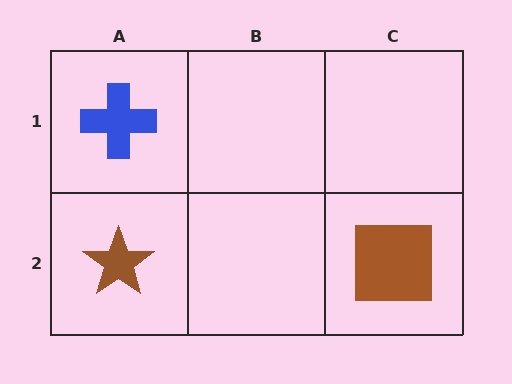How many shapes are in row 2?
2 shapes.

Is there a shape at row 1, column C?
No, that cell is empty.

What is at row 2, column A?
A brown star.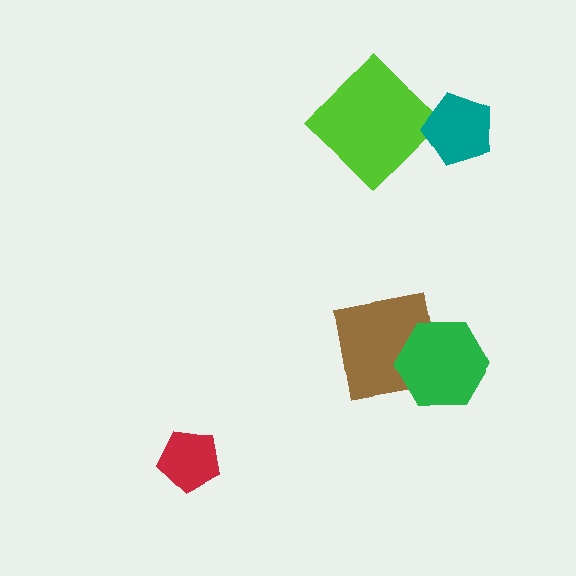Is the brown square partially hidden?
Yes, it is partially covered by another shape.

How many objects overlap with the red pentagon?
0 objects overlap with the red pentagon.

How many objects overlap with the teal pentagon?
0 objects overlap with the teal pentagon.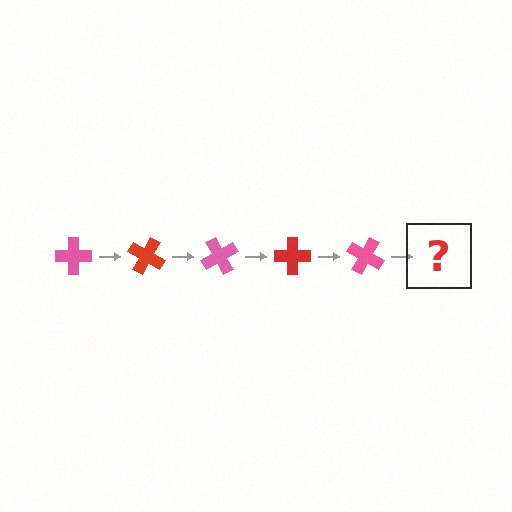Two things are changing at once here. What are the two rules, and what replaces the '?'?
The two rules are that it rotates 30 degrees each step and the color cycles through pink and red. The '?' should be a red cross, rotated 150 degrees from the start.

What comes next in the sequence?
The next element should be a red cross, rotated 150 degrees from the start.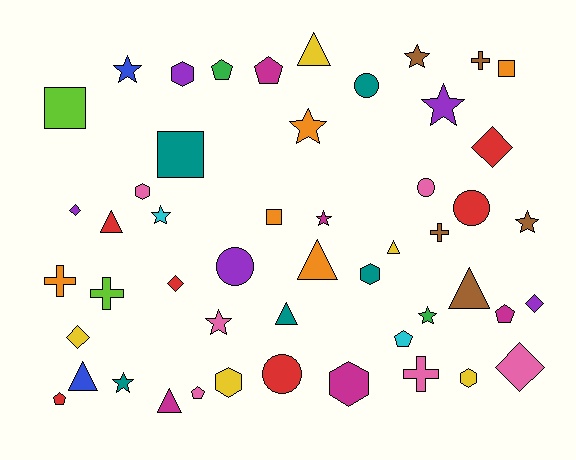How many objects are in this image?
There are 50 objects.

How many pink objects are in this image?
There are 6 pink objects.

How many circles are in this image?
There are 5 circles.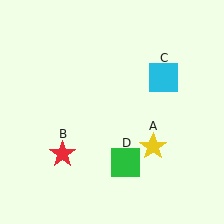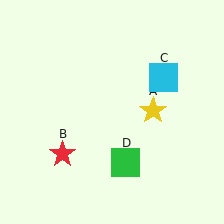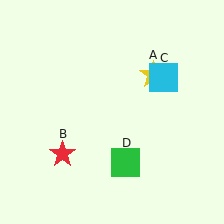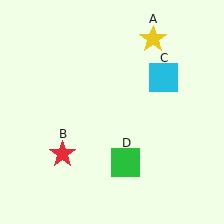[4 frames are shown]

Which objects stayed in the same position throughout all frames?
Red star (object B) and cyan square (object C) and green square (object D) remained stationary.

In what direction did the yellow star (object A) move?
The yellow star (object A) moved up.